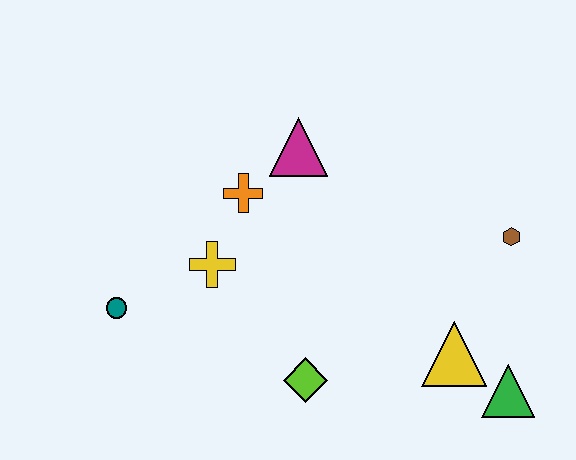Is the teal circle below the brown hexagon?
Yes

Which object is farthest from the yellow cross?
The green triangle is farthest from the yellow cross.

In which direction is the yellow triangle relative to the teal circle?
The yellow triangle is to the right of the teal circle.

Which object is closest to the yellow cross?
The orange cross is closest to the yellow cross.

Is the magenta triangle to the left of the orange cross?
No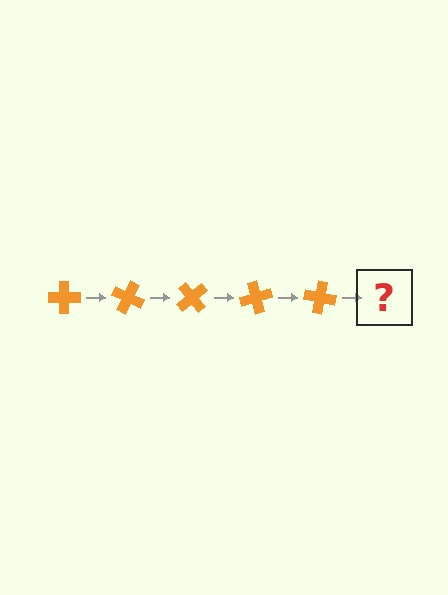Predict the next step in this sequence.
The next step is an orange cross rotated 125 degrees.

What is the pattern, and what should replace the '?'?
The pattern is that the cross rotates 25 degrees each step. The '?' should be an orange cross rotated 125 degrees.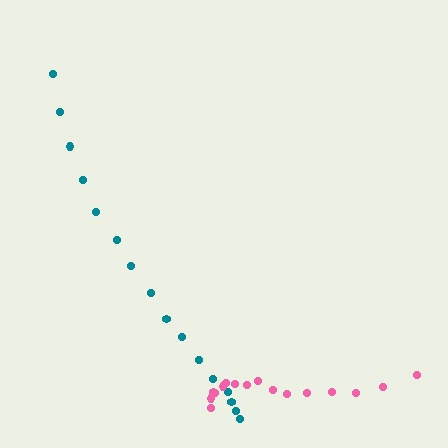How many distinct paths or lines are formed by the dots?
There are 2 distinct paths.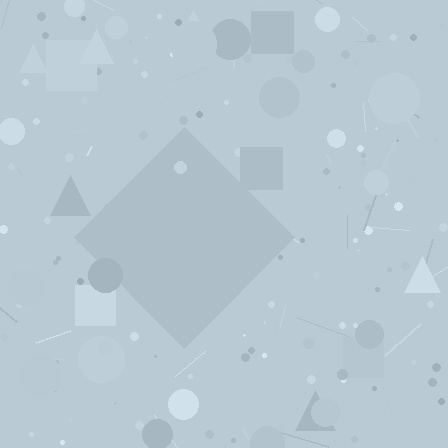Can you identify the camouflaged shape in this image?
The camouflaged shape is a diamond.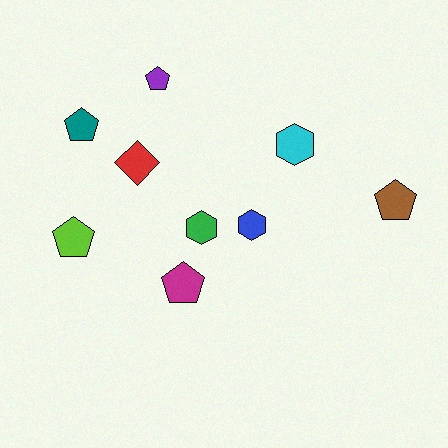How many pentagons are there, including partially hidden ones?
There are 5 pentagons.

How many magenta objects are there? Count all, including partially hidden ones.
There is 1 magenta object.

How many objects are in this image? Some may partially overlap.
There are 9 objects.